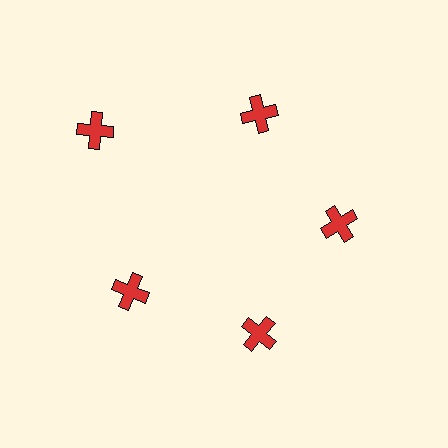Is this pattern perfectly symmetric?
No. The 5 red crosses are arranged in a ring, but one element near the 10 o'clock position is pushed outward from the center, breaking the 5-fold rotational symmetry.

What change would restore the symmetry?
The symmetry would be restored by moving it inward, back onto the ring so that all 5 crosses sit at equal angles and equal distance from the center.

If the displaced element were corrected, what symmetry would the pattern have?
It would have 5-fold rotational symmetry — the pattern would map onto itself every 72 degrees.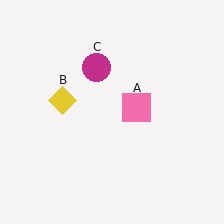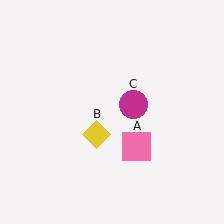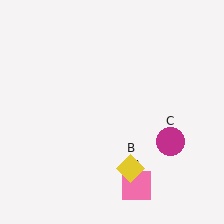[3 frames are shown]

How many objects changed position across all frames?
3 objects changed position: pink square (object A), yellow diamond (object B), magenta circle (object C).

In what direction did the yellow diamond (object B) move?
The yellow diamond (object B) moved down and to the right.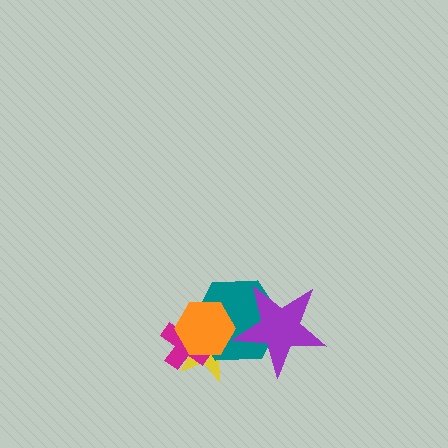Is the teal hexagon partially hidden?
Yes, it is partially covered by another shape.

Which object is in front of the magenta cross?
The orange hexagon is in front of the magenta cross.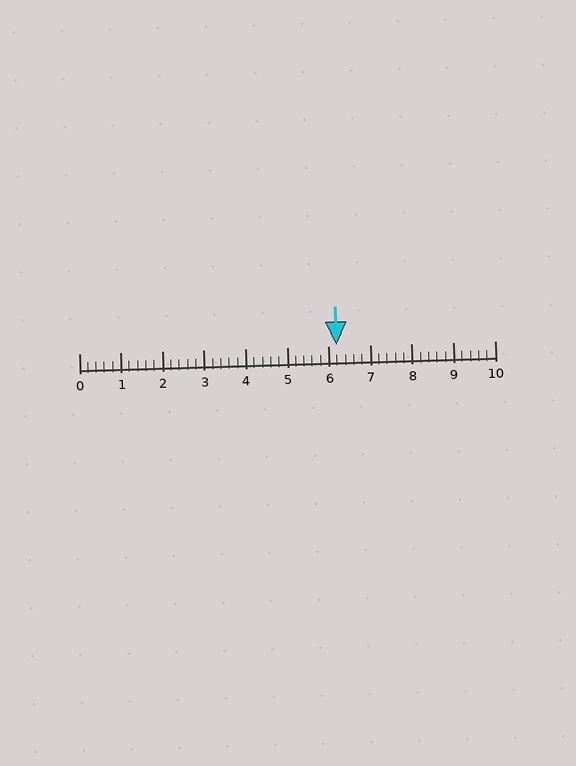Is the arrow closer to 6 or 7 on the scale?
The arrow is closer to 6.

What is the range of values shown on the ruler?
The ruler shows values from 0 to 10.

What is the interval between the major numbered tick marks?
The major tick marks are spaced 1 units apart.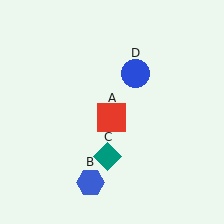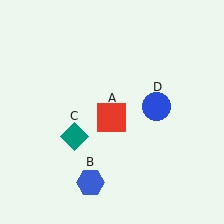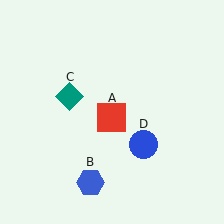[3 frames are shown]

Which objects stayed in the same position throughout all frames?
Red square (object A) and blue hexagon (object B) remained stationary.